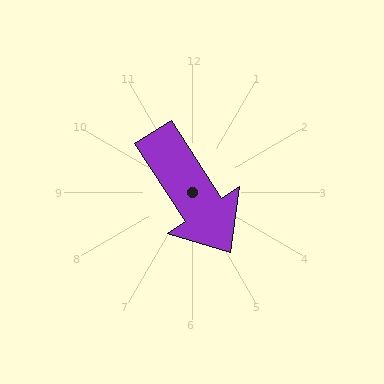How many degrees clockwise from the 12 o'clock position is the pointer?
Approximately 147 degrees.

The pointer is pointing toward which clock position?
Roughly 5 o'clock.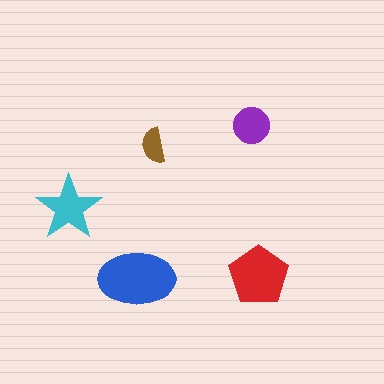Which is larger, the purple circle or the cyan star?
The cyan star.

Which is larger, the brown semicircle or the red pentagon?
The red pentagon.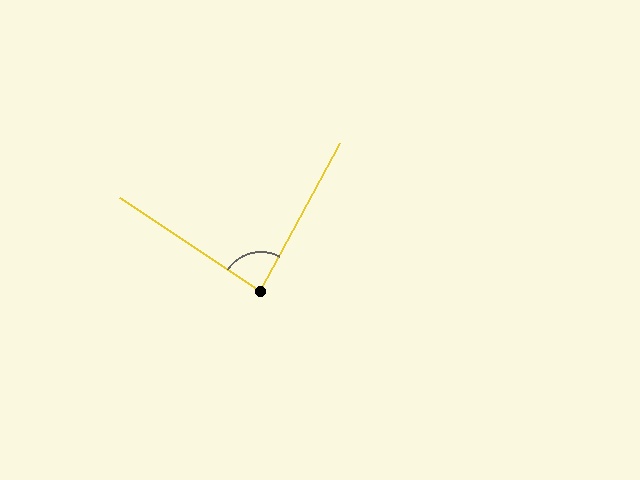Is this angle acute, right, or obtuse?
It is acute.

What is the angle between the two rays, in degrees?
Approximately 85 degrees.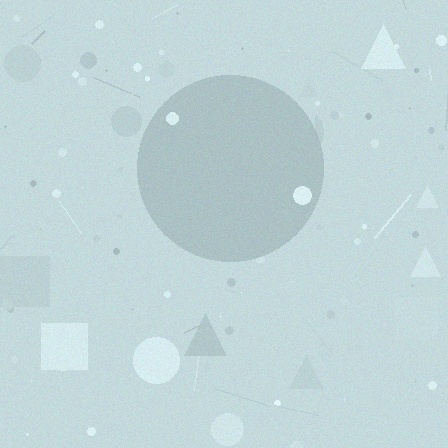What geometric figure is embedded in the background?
A circle is embedded in the background.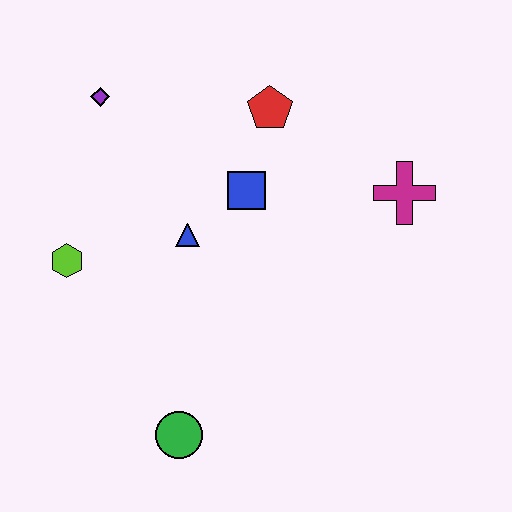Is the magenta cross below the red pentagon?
Yes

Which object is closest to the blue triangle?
The blue square is closest to the blue triangle.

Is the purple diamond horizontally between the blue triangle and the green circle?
No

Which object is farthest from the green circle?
The purple diamond is farthest from the green circle.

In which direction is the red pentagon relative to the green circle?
The red pentagon is above the green circle.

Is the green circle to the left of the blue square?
Yes